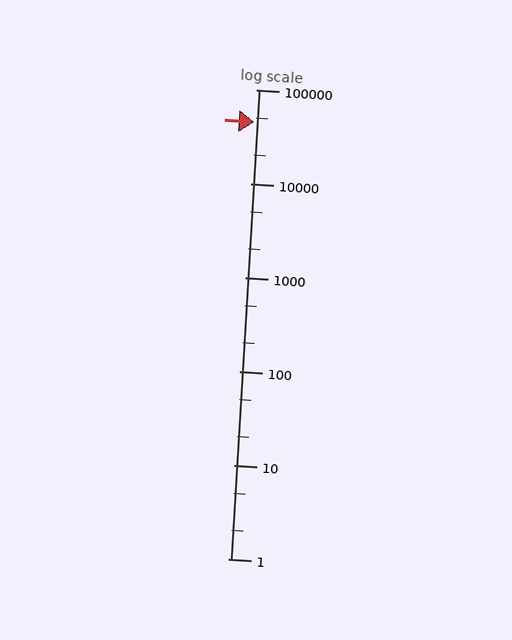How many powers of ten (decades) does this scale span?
The scale spans 5 decades, from 1 to 100000.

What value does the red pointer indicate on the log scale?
The pointer indicates approximately 45000.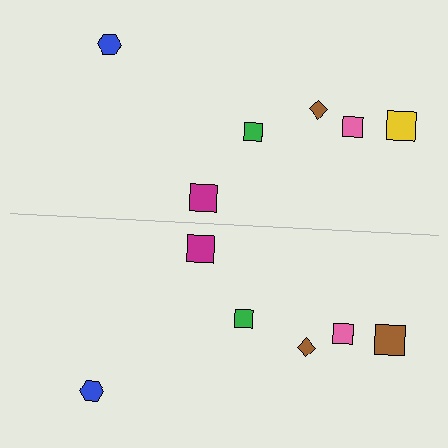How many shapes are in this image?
There are 12 shapes in this image.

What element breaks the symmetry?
The brown square on the bottom side breaks the symmetry — its mirror counterpart is yellow.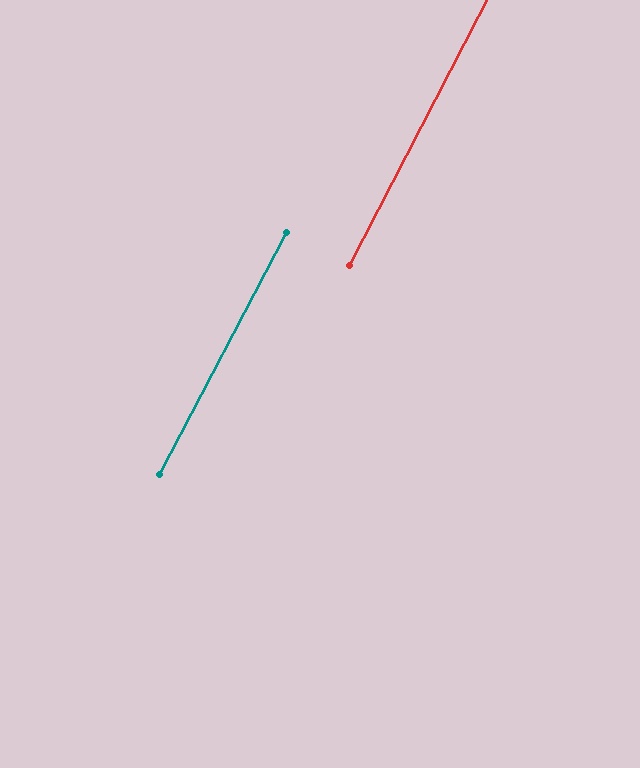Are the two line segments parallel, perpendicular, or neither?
Parallel — their directions differ by only 0.4°.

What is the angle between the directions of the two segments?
Approximately 0 degrees.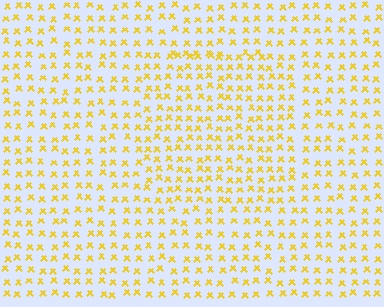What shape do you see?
I see a rectangle.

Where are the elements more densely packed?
The elements are more densely packed inside the rectangle boundary.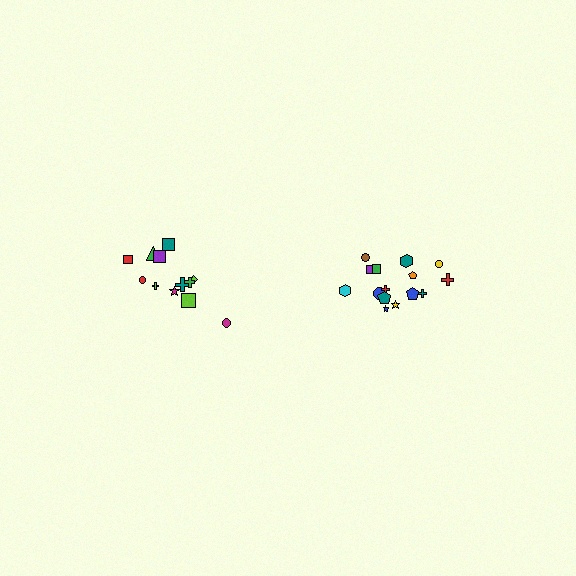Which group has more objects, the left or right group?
The right group.